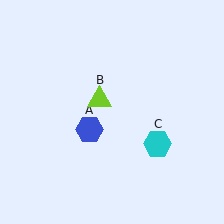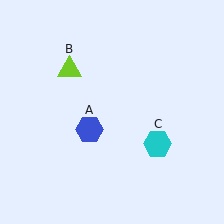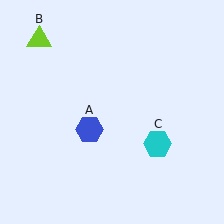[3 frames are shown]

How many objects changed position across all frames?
1 object changed position: lime triangle (object B).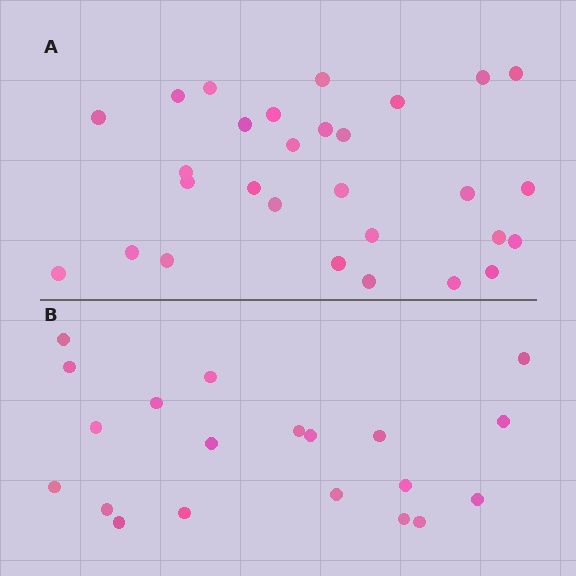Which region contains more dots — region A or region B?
Region A (the top region) has more dots.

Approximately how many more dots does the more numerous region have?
Region A has roughly 8 or so more dots than region B.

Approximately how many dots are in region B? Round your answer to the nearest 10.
About 20 dots.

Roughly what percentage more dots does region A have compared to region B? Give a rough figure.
About 45% more.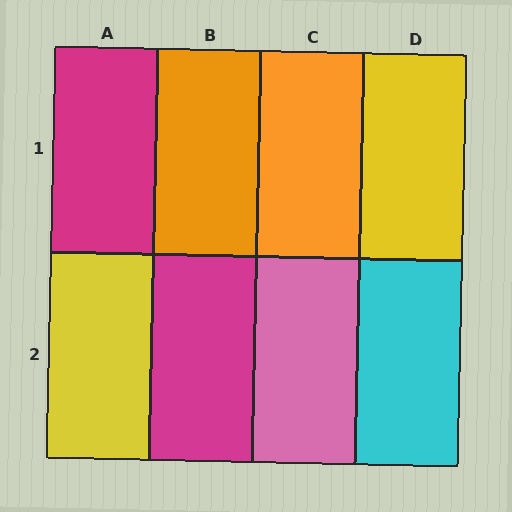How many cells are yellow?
2 cells are yellow.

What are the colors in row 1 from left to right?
Magenta, orange, orange, yellow.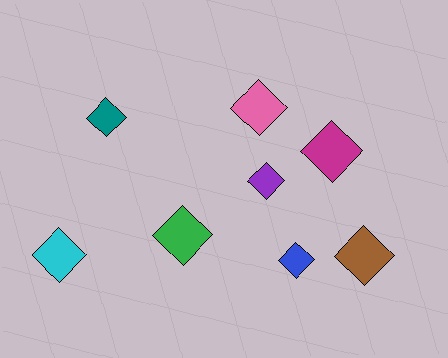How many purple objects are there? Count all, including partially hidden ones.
There is 1 purple object.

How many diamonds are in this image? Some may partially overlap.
There are 8 diamonds.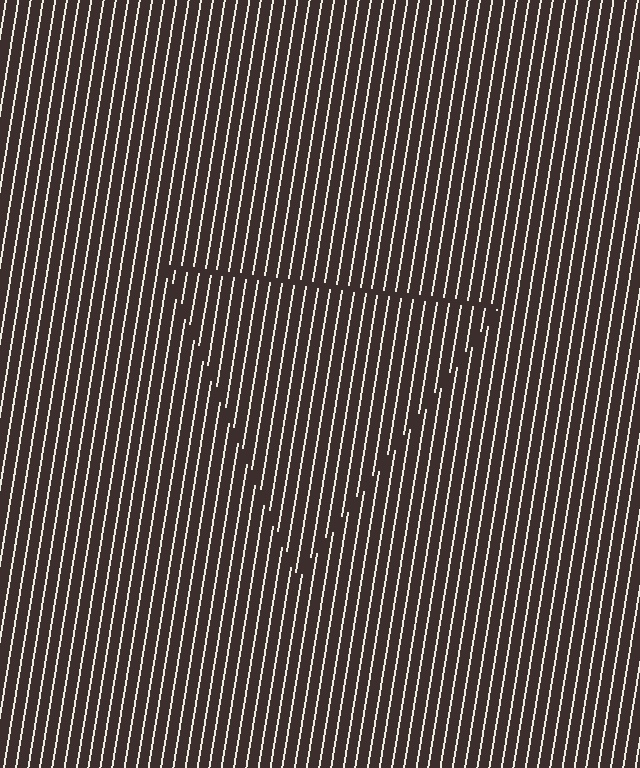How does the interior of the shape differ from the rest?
The interior of the shape contains the same grating, shifted by half a period — the contour is defined by the phase discontinuity where line-ends from the inner and outer gratings abut.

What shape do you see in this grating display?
An illusory triangle. The interior of the shape contains the same grating, shifted by half a period — the contour is defined by the phase discontinuity where line-ends from the inner and outer gratings abut.